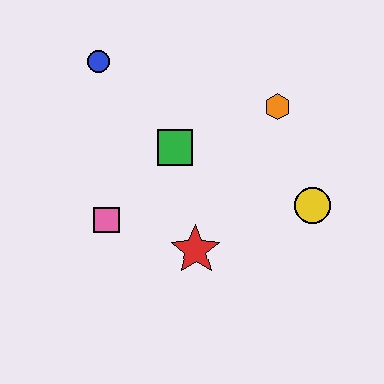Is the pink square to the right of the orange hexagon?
No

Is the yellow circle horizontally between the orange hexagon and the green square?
No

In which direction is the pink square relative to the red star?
The pink square is to the left of the red star.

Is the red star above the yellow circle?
No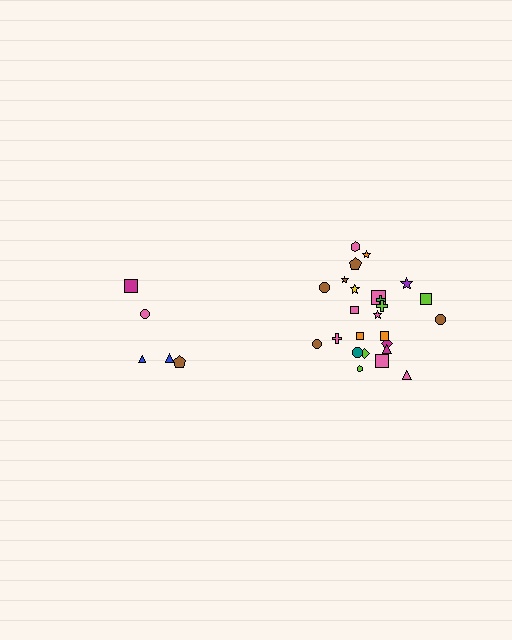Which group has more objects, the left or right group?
The right group.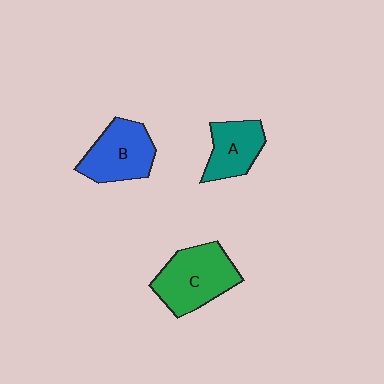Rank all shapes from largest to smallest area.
From largest to smallest: C (green), B (blue), A (teal).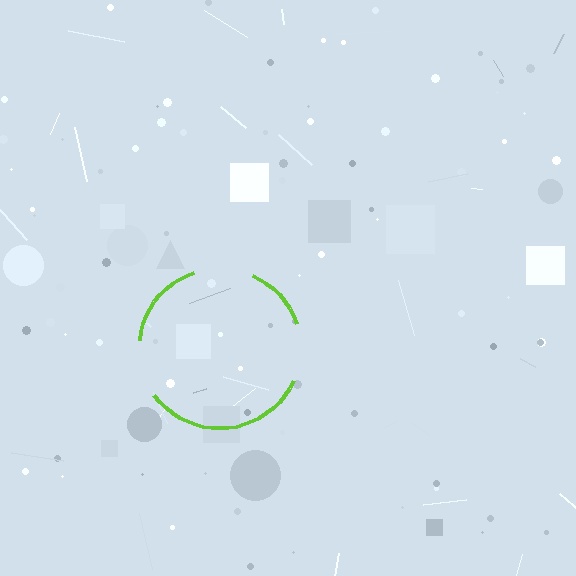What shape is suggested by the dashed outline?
The dashed outline suggests a circle.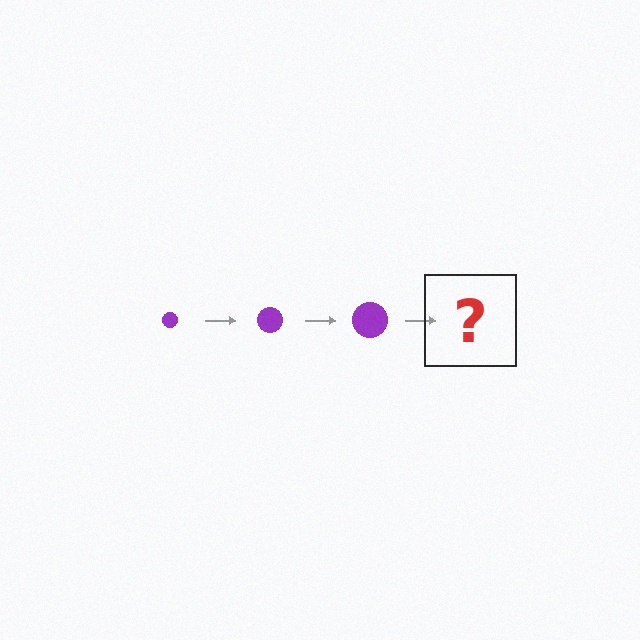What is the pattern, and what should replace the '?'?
The pattern is that the circle gets progressively larger each step. The '?' should be a purple circle, larger than the previous one.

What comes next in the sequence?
The next element should be a purple circle, larger than the previous one.